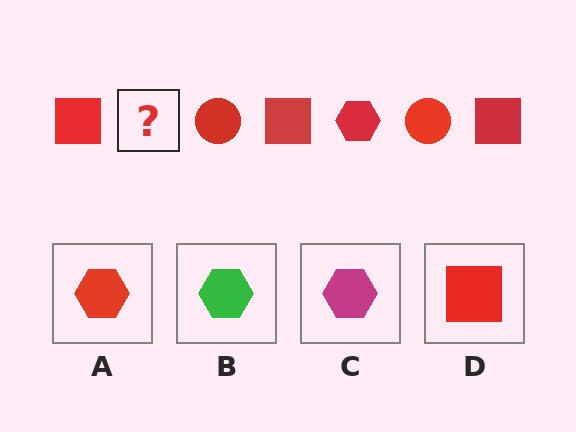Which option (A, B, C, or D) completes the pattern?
A.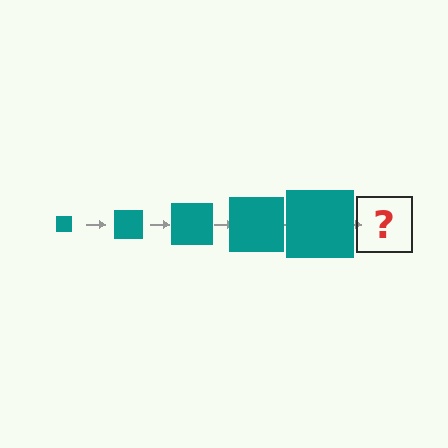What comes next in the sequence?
The next element should be a teal square, larger than the previous one.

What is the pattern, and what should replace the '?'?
The pattern is that the square gets progressively larger each step. The '?' should be a teal square, larger than the previous one.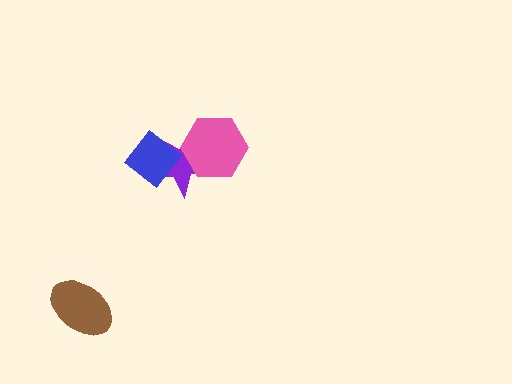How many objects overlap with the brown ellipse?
0 objects overlap with the brown ellipse.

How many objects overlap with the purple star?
2 objects overlap with the purple star.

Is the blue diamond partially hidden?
No, no other shape covers it.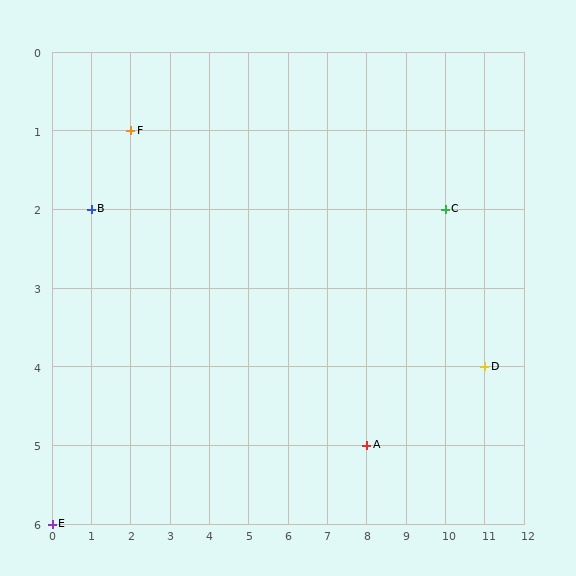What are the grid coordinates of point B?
Point B is at grid coordinates (1, 2).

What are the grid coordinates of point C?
Point C is at grid coordinates (10, 2).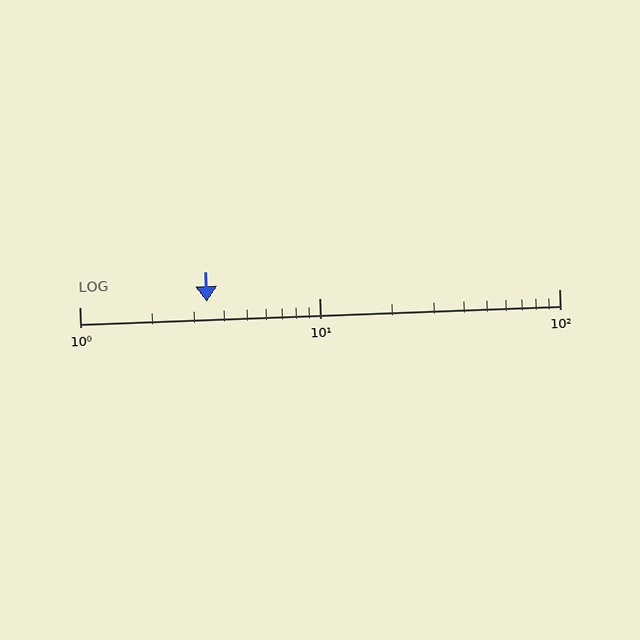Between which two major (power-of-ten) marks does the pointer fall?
The pointer is between 1 and 10.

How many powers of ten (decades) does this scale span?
The scale spans 2 decades, from 1 to 100.